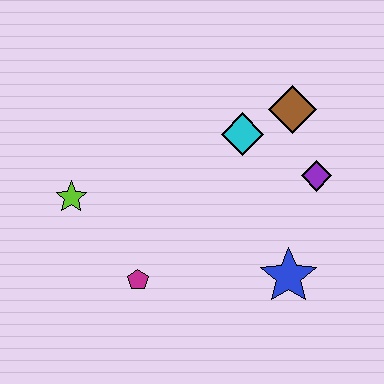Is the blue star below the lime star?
Yes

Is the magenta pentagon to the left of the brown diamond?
Yes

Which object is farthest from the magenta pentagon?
The brown diamond is farthest from the magenta pentagon.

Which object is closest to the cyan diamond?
The brown diamond is closest to the cyan diamond.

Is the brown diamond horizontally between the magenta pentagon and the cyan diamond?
No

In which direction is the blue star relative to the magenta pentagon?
The blue star is to the right of the magenta pentagon.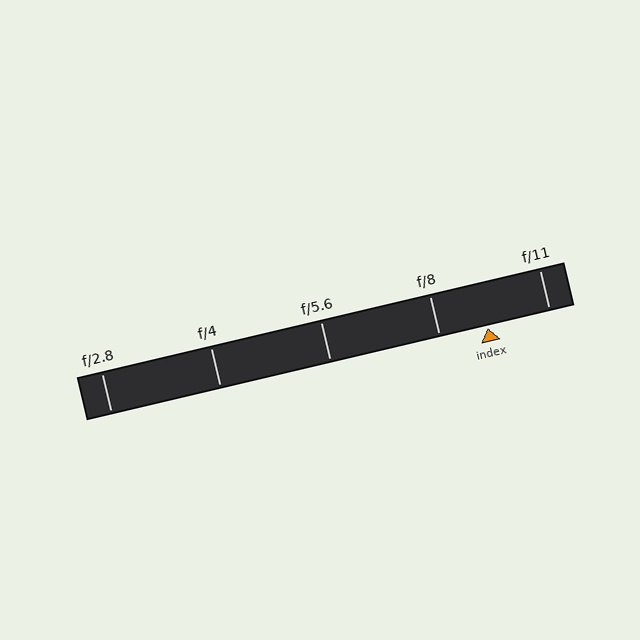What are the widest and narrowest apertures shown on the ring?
The widest aperture shown is f/2.8 and the narrowest is f/11.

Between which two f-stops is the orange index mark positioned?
The index mark is between f/8 and f/11.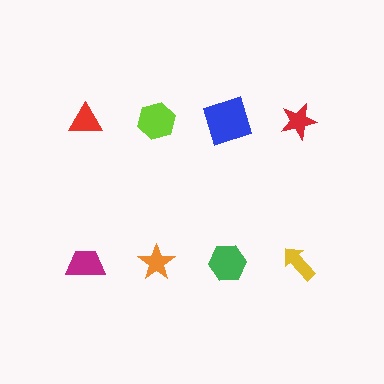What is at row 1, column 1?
A red triangle.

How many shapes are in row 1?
4 shapes.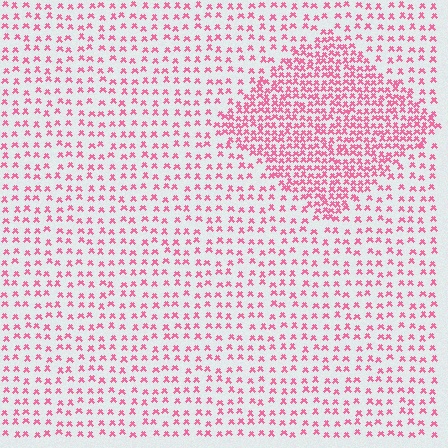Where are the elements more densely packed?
The elements are more densely packed inside the diamond boundary.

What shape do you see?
I see a diamond.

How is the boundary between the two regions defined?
The boundary is defined by a change in element density (approximately 2.2x ratio). All elements are the same color, size, and shape.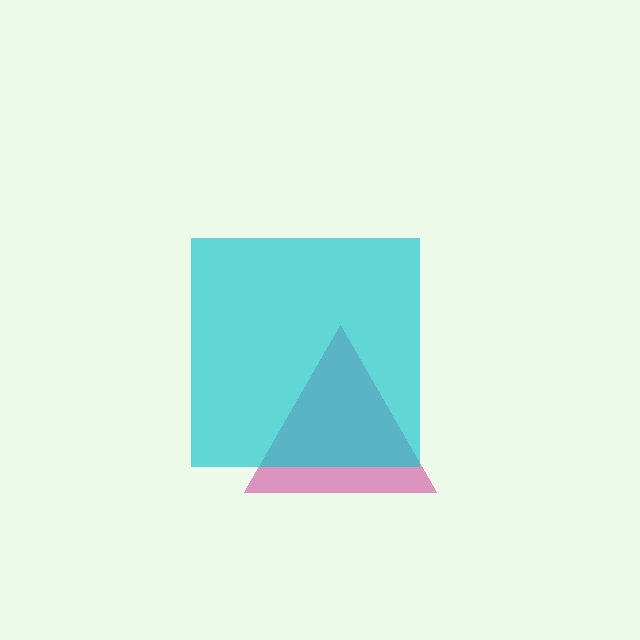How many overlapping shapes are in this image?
There are 2 overlapping shapes in the image.